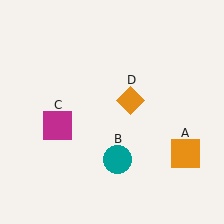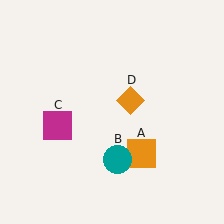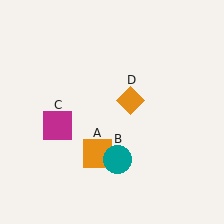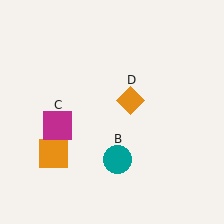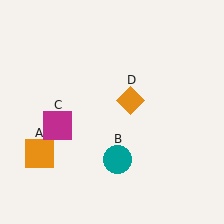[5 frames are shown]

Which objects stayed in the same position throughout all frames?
Teal circle (object B) and magenta square (object C) and orange diamond (object D) remained stationary.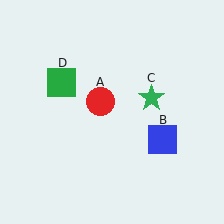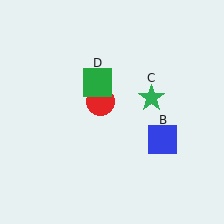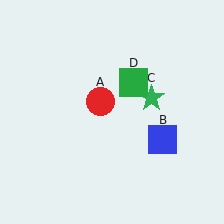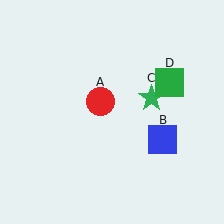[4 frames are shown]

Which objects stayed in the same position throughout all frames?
Red circle (object A) and blue square (object B) and green star (object C) remained stationary.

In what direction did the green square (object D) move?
The green square (object D) moved right.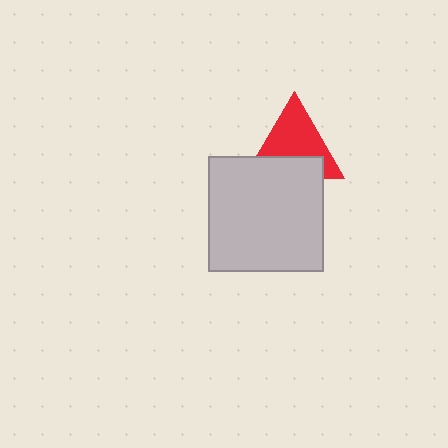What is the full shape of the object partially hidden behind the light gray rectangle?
The partially hidden object is a red triangle.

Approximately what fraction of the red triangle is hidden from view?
Roughly 39% of the red triangle is hidden behind the light gray rectangle.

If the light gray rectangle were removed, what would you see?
You would see the complete red triangle.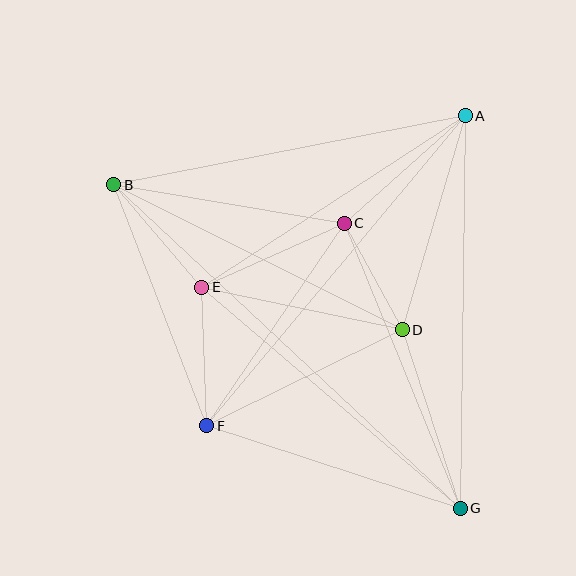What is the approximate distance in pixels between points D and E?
The distance between D and E is approximately 205 pixels.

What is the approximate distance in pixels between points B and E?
The distance between B and E is approximately 135 pixels.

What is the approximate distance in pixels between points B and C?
The distance between B and C is approximately 234 pixels.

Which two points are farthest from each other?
Points B and G are farthest from each other.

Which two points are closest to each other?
Points C and D are closest to each other.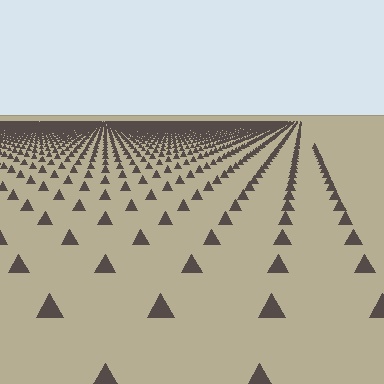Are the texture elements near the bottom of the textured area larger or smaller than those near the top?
Larger. Near the bottom, elements are closer to the viewer and appear at a bigger on-screen size.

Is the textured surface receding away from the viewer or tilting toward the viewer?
The surface is receding away from the viewer. Texture elements get smaller and denser toward the top.